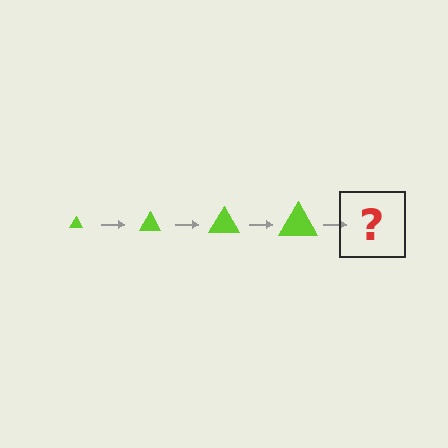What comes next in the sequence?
The next element should be a lime triangle, larger than the previous one.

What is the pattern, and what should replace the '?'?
The pattern is that the triangle gets progressively larger each step. The '?' should be a lime triangle, larger than the previous one.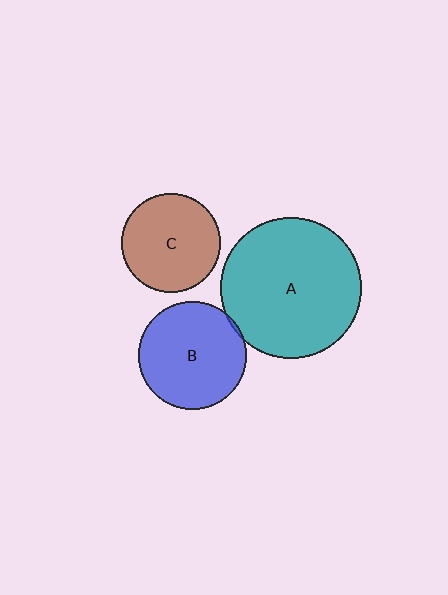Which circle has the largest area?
Circle A (teal).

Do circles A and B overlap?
Yes.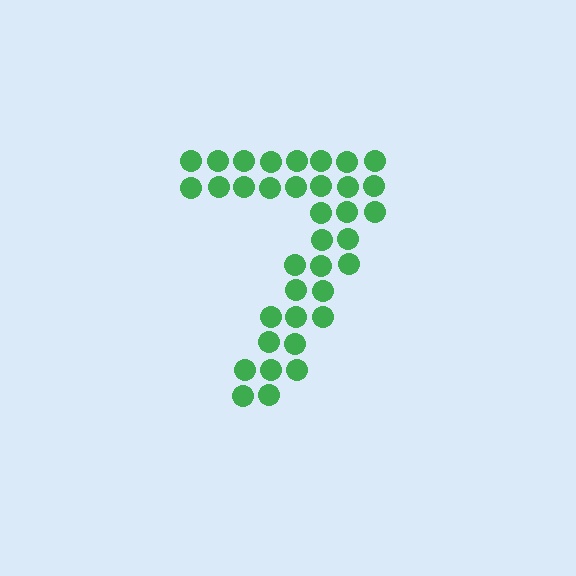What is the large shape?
The large shape is the digit 7.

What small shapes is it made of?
It is made of small circles.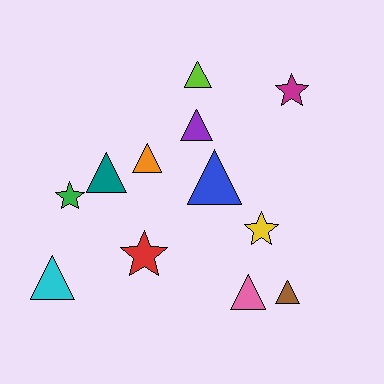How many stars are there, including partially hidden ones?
There are 4 stars.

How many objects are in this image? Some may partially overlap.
There are 12 objects.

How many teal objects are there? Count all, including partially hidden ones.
There is 1 teal object.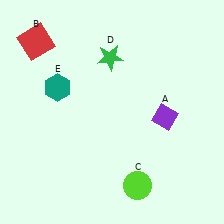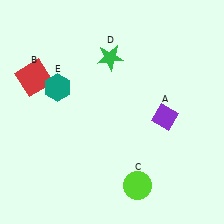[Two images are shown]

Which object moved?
The red square (B) moved down.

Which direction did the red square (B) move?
The red square (B) moved down.